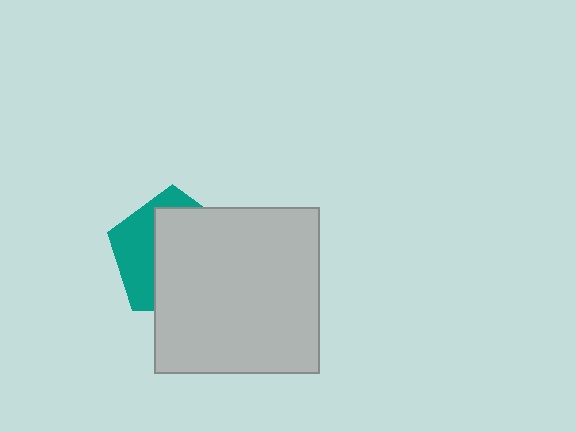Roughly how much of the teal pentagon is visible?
A small part of it is visible (roughly 36%).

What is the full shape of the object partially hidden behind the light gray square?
The partially hidden object is a teal pentagon.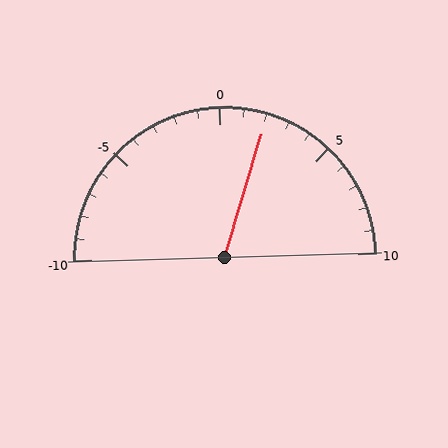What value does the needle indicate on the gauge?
The needle indicates approximately 2.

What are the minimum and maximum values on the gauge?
The gauge ranges from -10 to 10.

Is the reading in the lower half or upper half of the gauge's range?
The reading is in the upper half of the range (-10 to 10).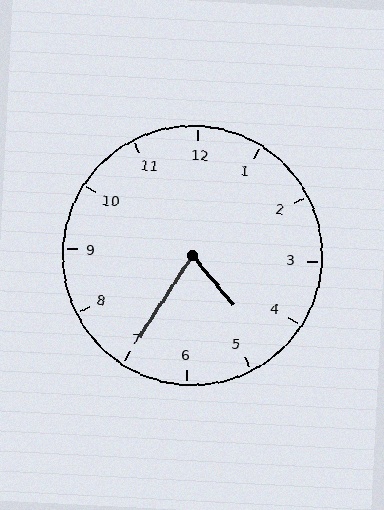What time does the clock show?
4:35.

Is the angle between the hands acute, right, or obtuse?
It is acute.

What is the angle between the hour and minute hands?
Approximately 72 degrees.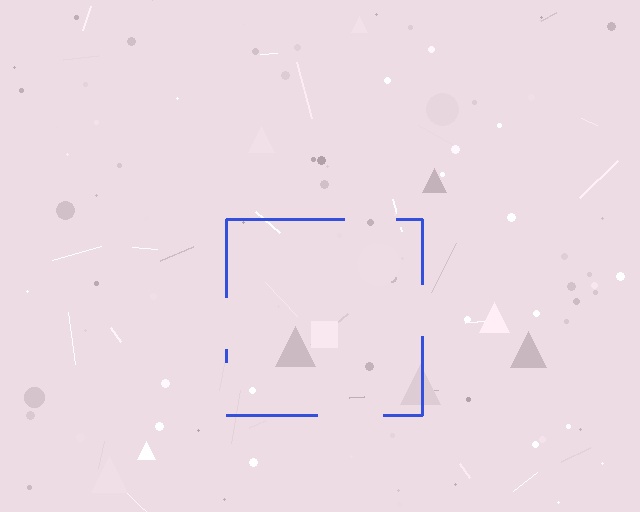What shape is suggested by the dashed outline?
The dashed outline suggests a square.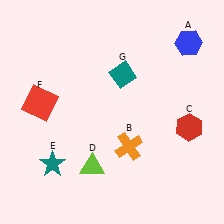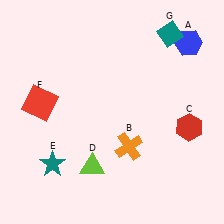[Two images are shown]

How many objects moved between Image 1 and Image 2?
1 object moved between the two images.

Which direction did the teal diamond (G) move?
The teal diamond (G) moved right.